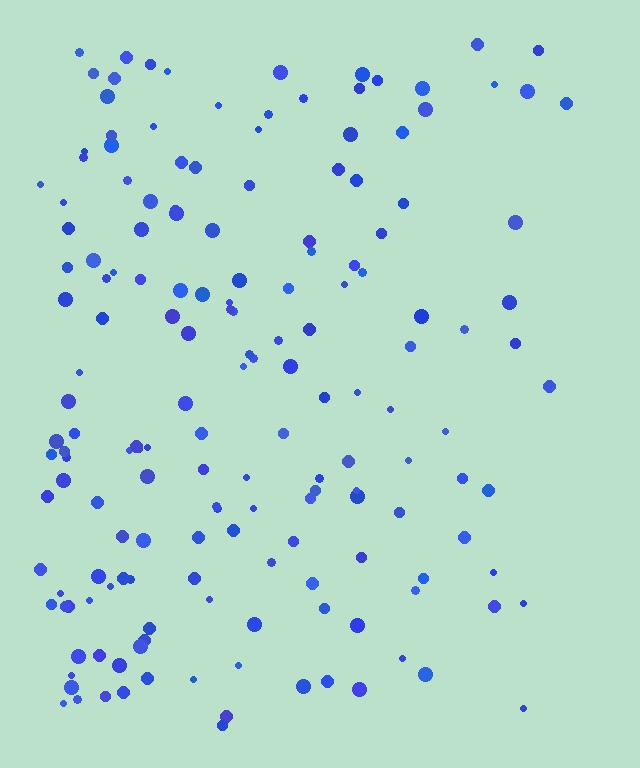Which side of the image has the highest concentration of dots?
The left.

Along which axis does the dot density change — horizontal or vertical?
Horizontal.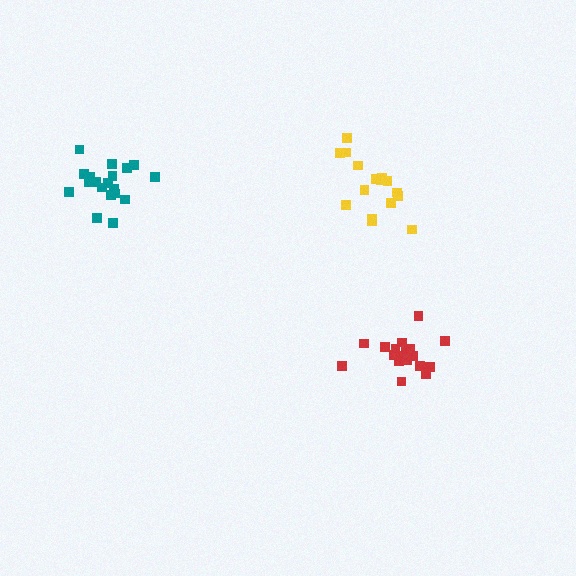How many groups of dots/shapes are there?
There are 3 groups.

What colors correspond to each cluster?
The clusters are colored: red, yellow, teal.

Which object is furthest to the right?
The red cluster is rightmost.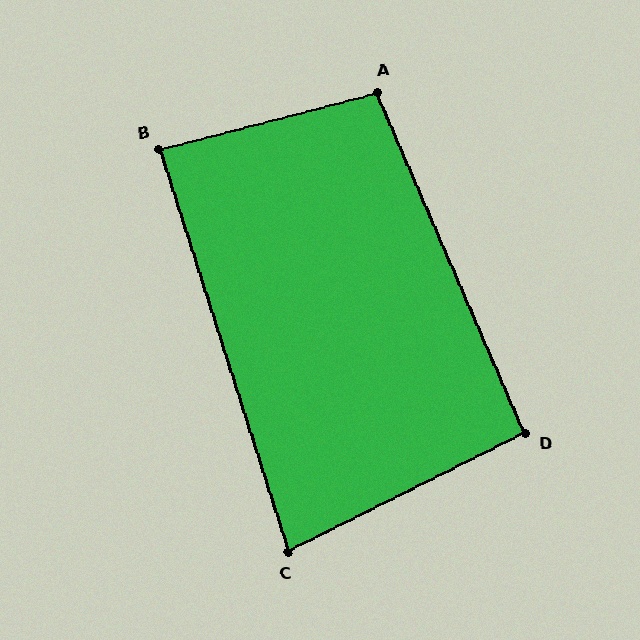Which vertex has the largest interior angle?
A, at approximately 99 degrees.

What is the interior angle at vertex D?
Approximately 93 degrees (approximately right).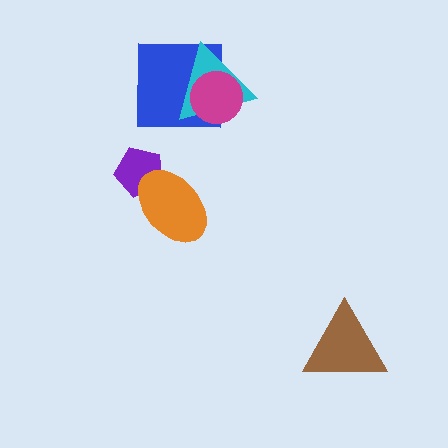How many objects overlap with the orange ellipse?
1 object overlaps with the orange ellipse.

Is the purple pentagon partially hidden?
Yes, it is partially covered by another shape.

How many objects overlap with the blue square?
2 objects overlap with the blue square.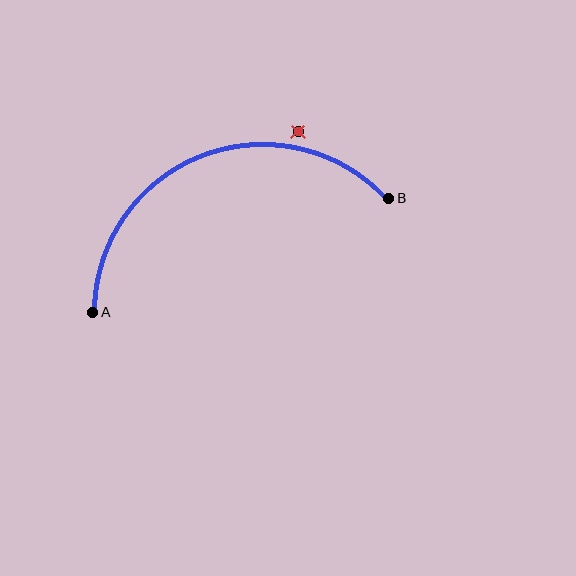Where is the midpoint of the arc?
The arc midpoint is the point on the curve farthest from the straight line joining A and B. It sits above that line.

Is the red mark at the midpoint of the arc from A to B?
No — the red mark does not lie on the arc at all. It sits slightly outside the curve.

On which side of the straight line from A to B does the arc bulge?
The arc bulges above the straight line connecting A and B.